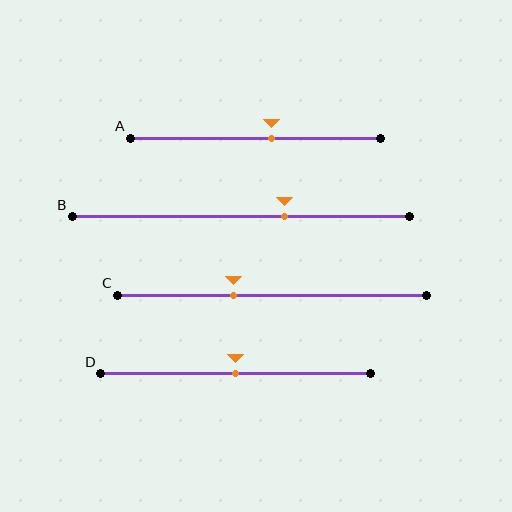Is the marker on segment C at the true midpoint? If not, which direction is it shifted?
No, the marker on segment C is shifted to the left by about 12% of the segment length.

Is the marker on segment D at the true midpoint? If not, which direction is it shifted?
Yes, the marker on segment D is at the true midpoint.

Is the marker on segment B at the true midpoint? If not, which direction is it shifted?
No, the marker on segment B is shifted to the right by about 13% of the segment length.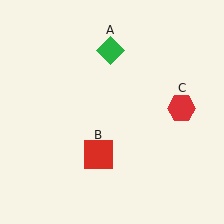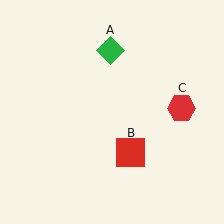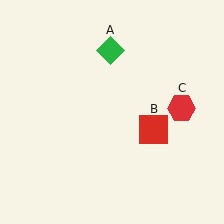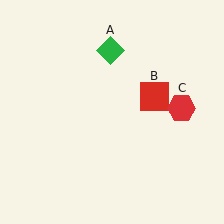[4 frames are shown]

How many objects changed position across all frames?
1 object changed position: red square (object B).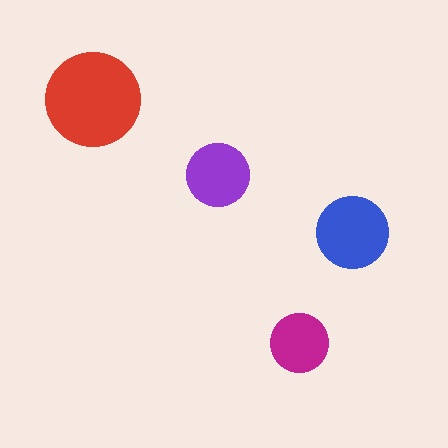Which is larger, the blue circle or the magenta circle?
The blue one.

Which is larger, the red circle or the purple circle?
The red one.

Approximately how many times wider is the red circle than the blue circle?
About 1.5 times wider.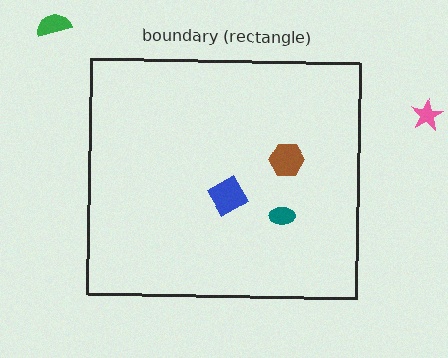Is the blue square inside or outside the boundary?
Inside.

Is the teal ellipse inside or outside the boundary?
Inside.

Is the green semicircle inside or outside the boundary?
Outside.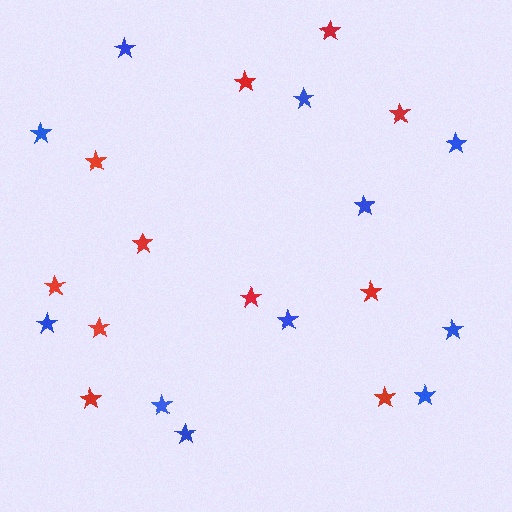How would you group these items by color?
There are 2 groups: one group of red stars (11) and one group of blue stars (11).